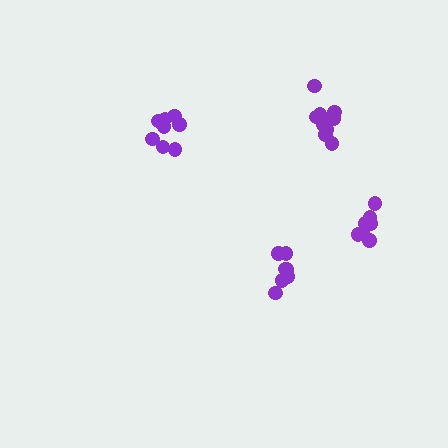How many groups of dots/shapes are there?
There are 4 groups.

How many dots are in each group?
Group 1: 7 dots, Group 2: 8 dots, Group 3: 10 dots, Group 4: 7 dots (32 total).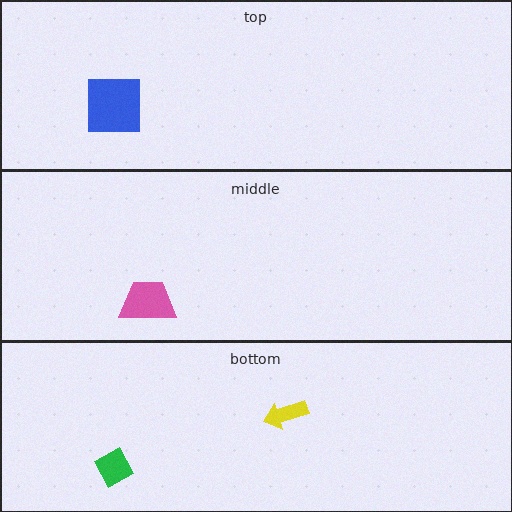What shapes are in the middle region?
The pink trapezoid.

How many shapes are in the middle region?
1.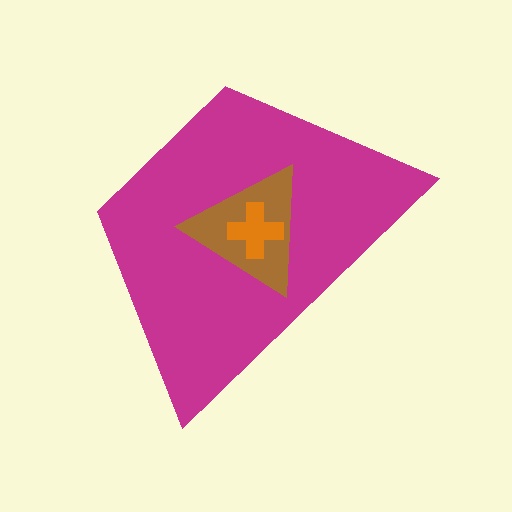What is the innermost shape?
The orange cross.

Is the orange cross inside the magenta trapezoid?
Yes.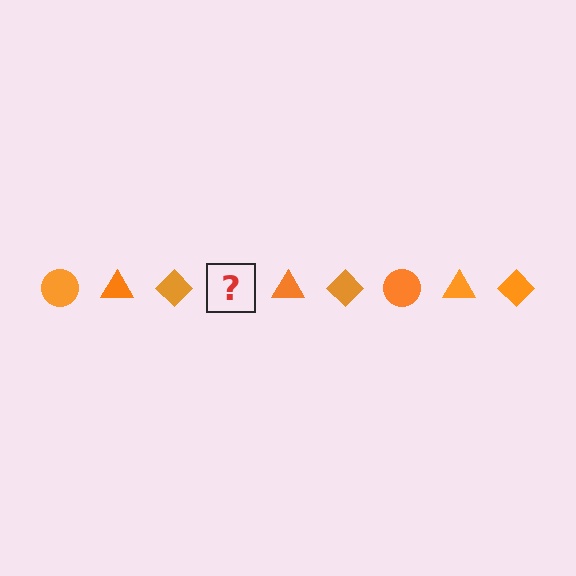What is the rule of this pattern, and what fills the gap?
The rule is that the pattern cycles through circle, triangle, diamond shapes in orange. The gap should be filled with an orange circle.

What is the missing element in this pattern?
The missing element is an orange circle.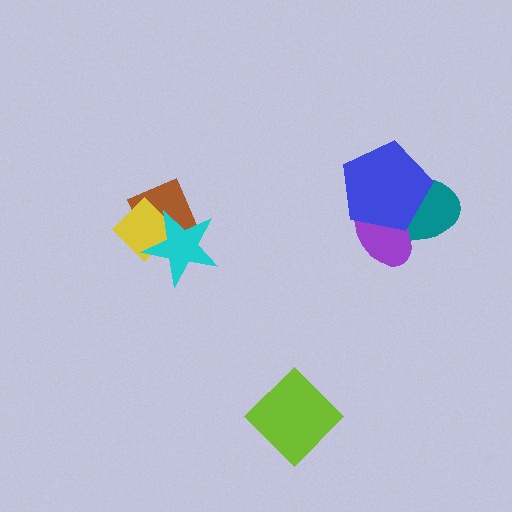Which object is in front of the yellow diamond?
The cyan star is in front of the yellow diamond.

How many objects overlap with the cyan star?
2 objects overlap with the cyan star.